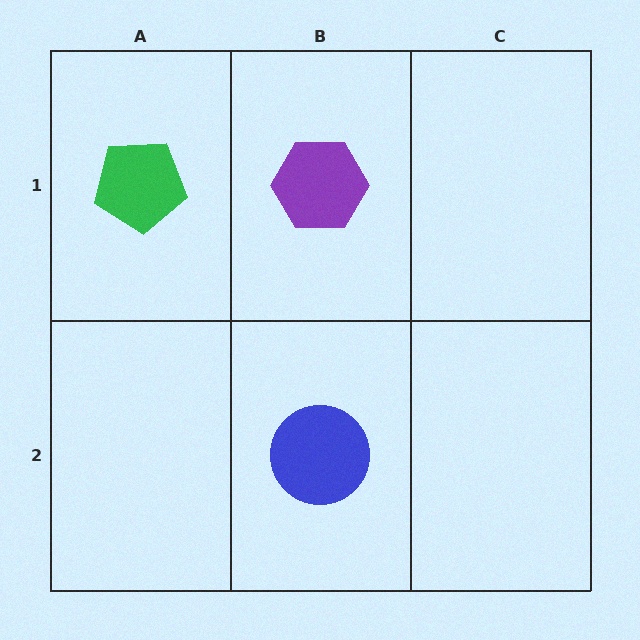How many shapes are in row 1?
2 shapes.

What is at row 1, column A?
A green pentagon.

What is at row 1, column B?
A purple hexagon.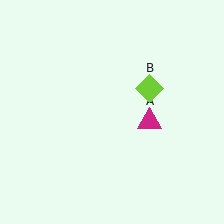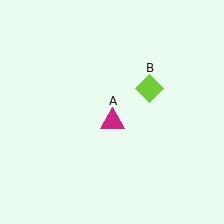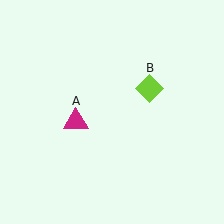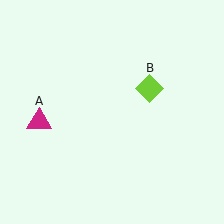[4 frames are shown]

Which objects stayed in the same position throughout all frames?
Lime diamond (object B) remained stationary.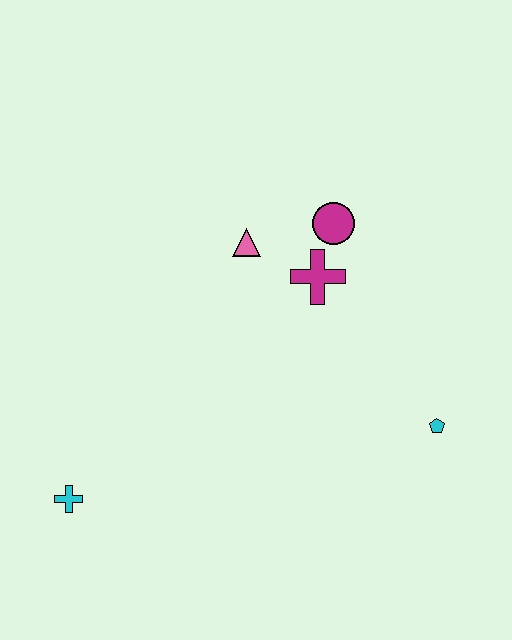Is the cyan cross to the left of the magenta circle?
Yes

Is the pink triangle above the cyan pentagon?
Yes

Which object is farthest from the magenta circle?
The cyan cross is farthest from the magenta circle.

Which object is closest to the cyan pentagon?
The magenta cross is closest to the cyan pentagon.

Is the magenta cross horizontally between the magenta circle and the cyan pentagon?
No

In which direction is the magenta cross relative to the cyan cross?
The magenta cross is to the right of the cyan cross.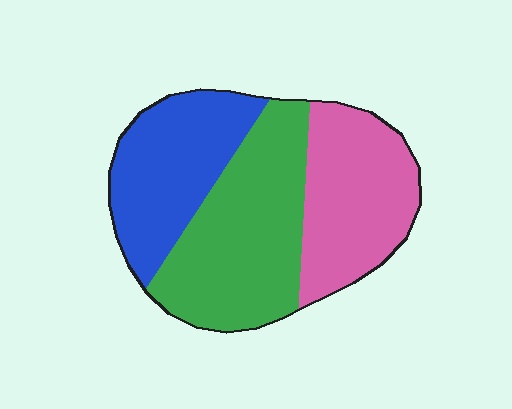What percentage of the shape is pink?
Pink covers 31% of the shape.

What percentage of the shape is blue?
Blue covers 29% of the shape.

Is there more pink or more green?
Green.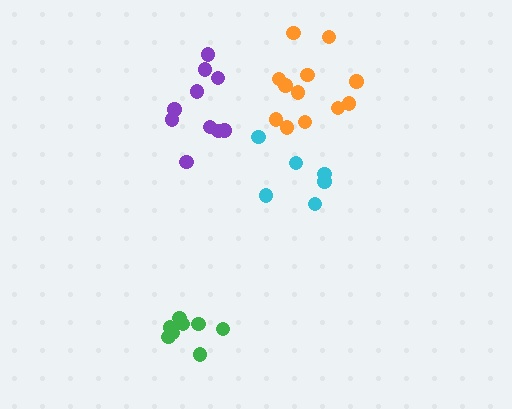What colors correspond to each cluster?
The clusters are colored: green, cyan, purple, orange.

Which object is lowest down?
The green cluster is bottommost.